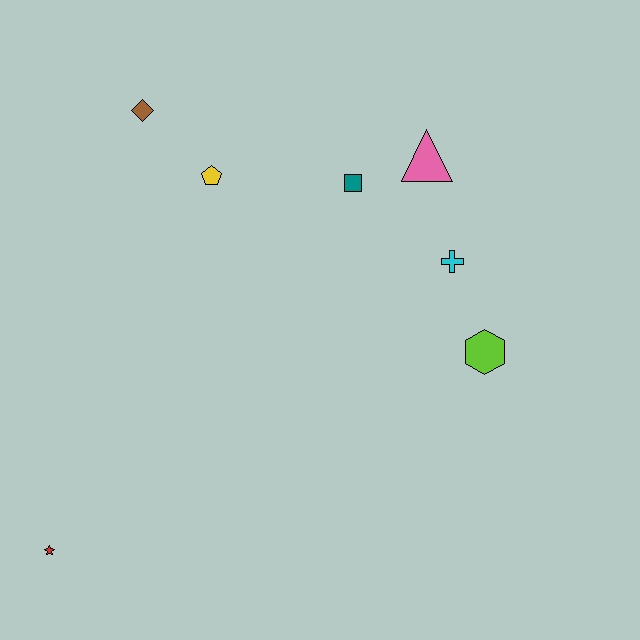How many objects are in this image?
There are 7 objects.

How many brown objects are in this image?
There is 1 brown object.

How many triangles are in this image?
There is 1 triangle.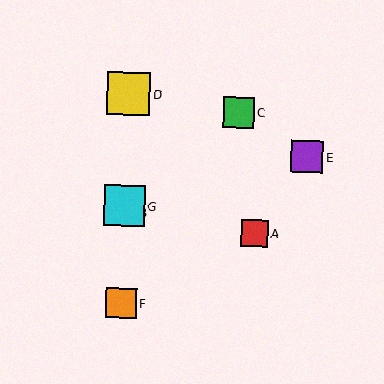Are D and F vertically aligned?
Yes, both are at x≈129.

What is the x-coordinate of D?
Object D is at x≈129.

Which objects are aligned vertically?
Objects B, D, F, G are aligned vertically.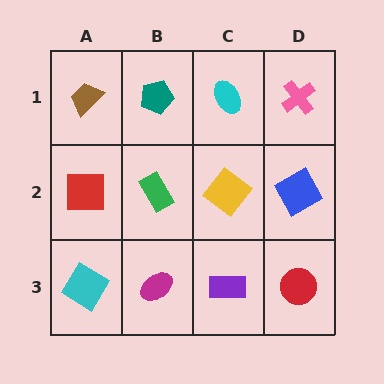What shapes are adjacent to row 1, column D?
A blue square (row 2, column D), a cyan ellipse (row 1, column C).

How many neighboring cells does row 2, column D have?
3.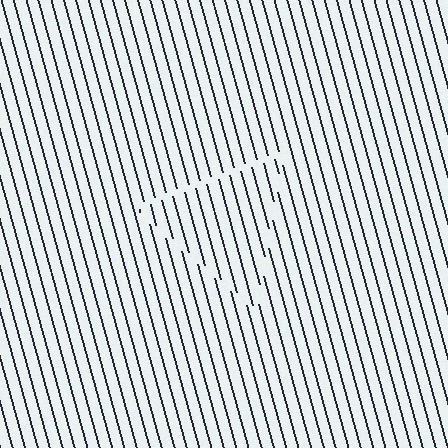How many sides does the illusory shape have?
3 sides — the line-ends trace a triangle.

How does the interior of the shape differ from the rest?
The interior of the shape contains the same grating, shifted by half a period — the contour is defined by the phase discontinuity where line-ends from the inner and outer gratings abut.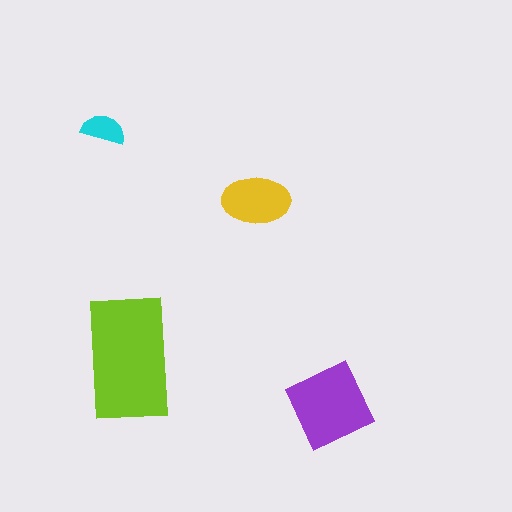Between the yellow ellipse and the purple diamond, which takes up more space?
The purple diamond.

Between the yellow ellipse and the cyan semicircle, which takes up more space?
The yellow ellipse.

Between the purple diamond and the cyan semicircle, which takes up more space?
The purple diamond.